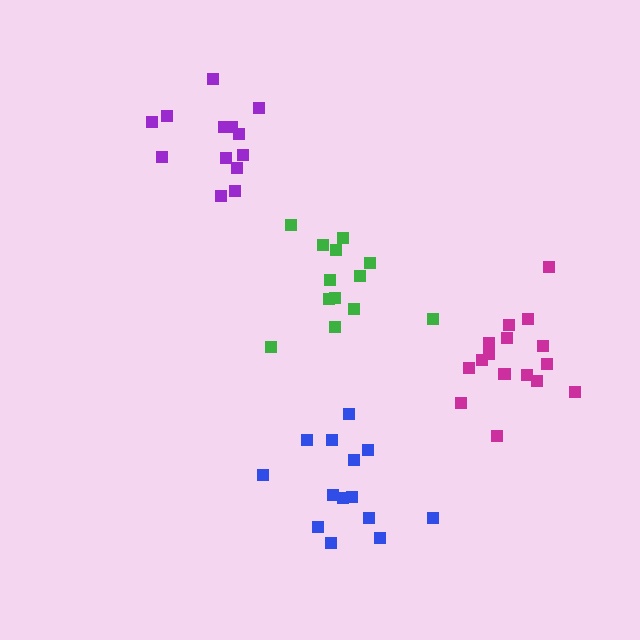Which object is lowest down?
The blue cluster is bottommost.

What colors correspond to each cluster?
The clusters are colored: blue, green, purple, magenta.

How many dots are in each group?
Group 1: 14 dots, Group 2: 13 dots, Group 3: 13 dots, Group 4: 17 dots (57 total).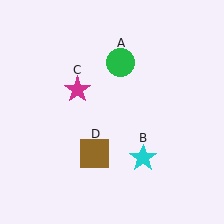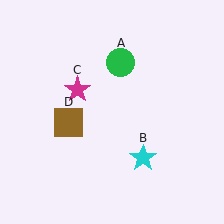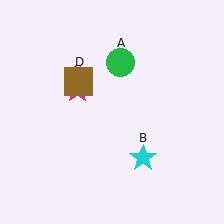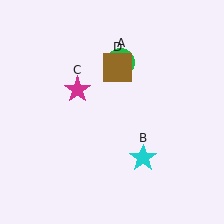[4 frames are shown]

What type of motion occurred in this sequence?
The brown square (object D) rotated clockwise around the center of the scene.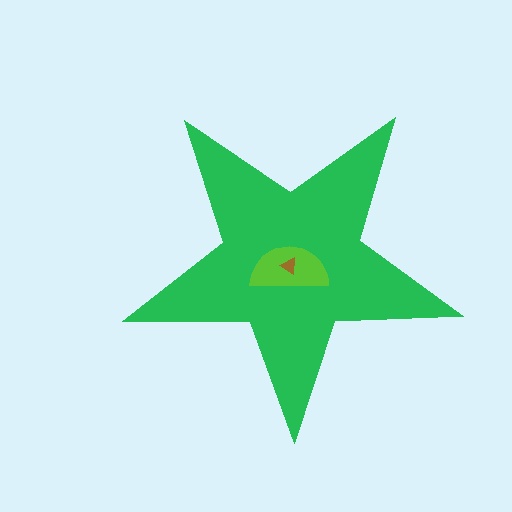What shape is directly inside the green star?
The lime semicircle.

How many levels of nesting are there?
3.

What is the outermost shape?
The green star.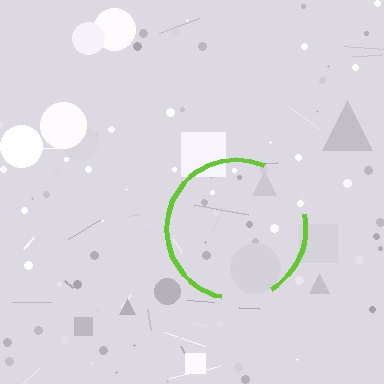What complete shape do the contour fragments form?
The contour fragments form a circle.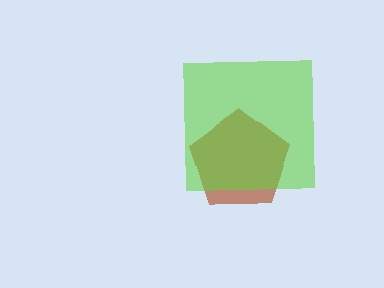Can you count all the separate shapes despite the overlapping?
Yes, there are 2 separate shapes.